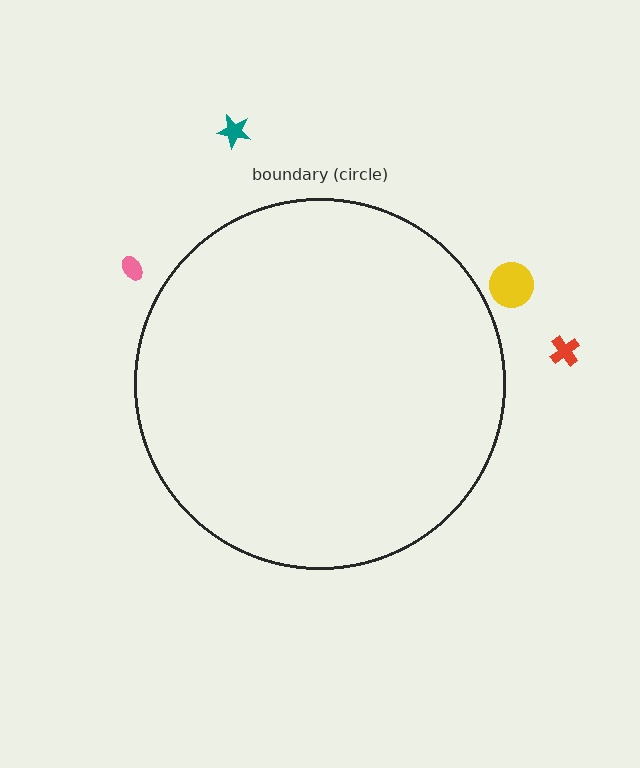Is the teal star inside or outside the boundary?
Outside.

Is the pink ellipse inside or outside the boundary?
Outside.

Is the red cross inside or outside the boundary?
Outside.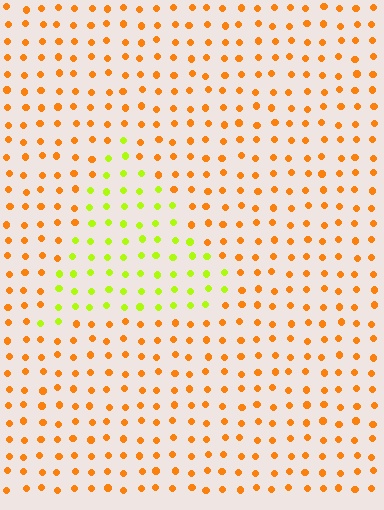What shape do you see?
I see a triangle.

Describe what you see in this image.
The image is filled with small orange elements in a uniform arrangement. A triangle-shaped region is visible where the elements are tinted to a slightly different hue, forming a subtle color boundary.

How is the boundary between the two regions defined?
The boundary is defined purely by a slight shift in hue (about 51 degrees). Spacing, size, and orientation are identical on both sides.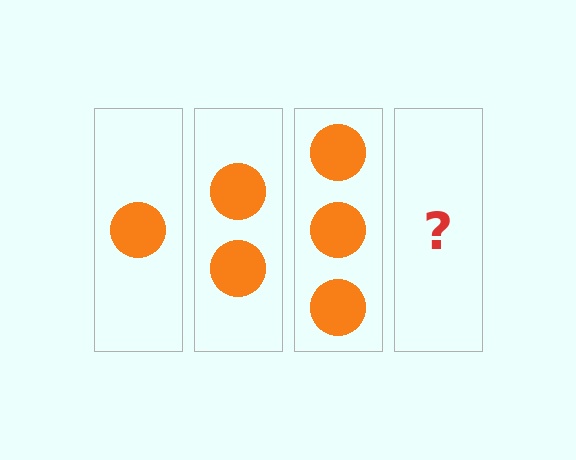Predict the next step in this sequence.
The next step is 4 circles.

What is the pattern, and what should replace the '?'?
The pattern is that each step adds one more circle. The '?' should be 4 circles.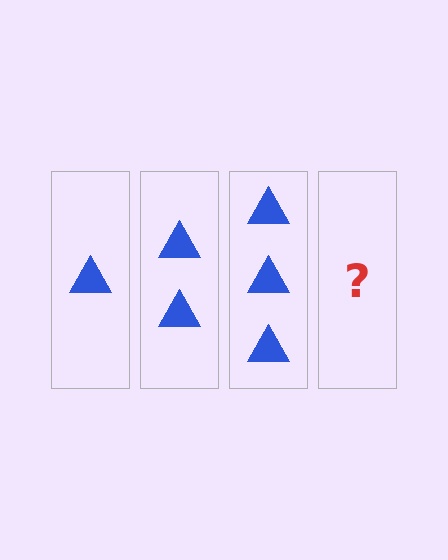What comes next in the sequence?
The next element should be 4 triangles.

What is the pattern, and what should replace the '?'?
The pattern is that each step adds one more triangle. The '?' should be 4 triangles.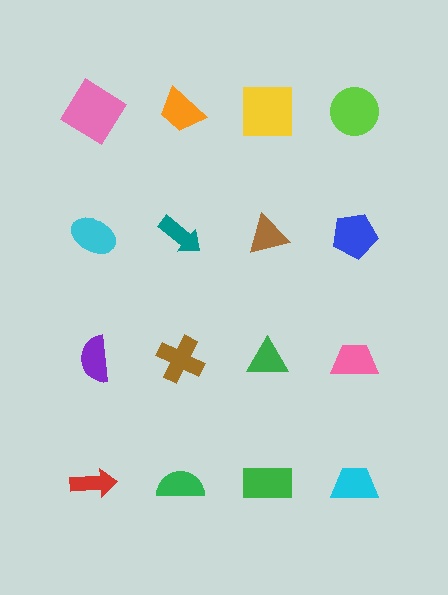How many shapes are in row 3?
4 shapes.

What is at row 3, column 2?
A brown cross.